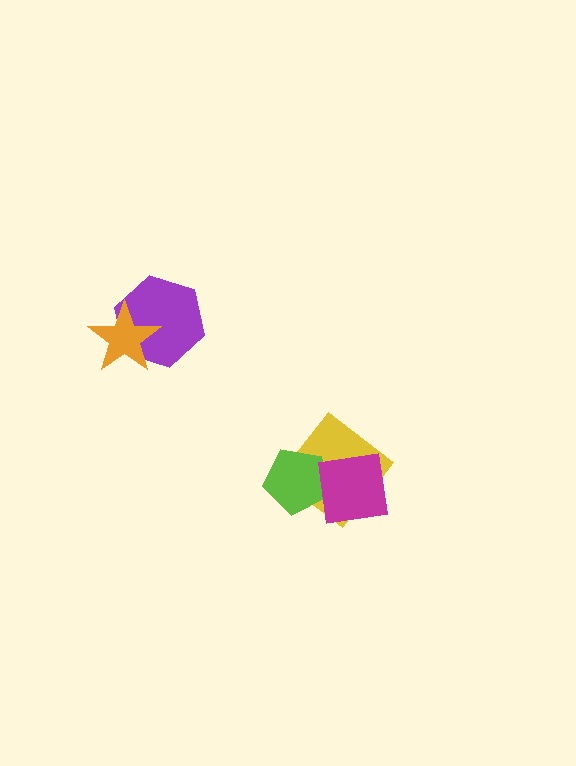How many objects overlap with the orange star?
1 object overlaps with the orange star.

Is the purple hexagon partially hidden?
Yes, it is partially covered by another shape.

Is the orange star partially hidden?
No, no other shape covers it.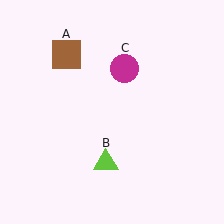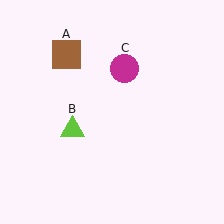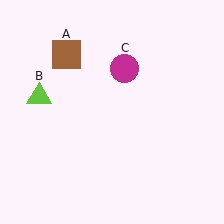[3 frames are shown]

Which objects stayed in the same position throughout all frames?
Brown square (object A) and magenta circle (object C) remained stationary.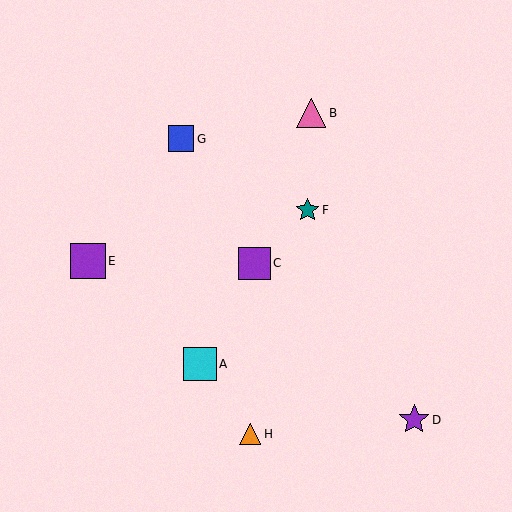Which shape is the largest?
The purple square (labeled E) is the largest.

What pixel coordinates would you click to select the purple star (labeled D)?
Click at (414, 420) to select the purple star D.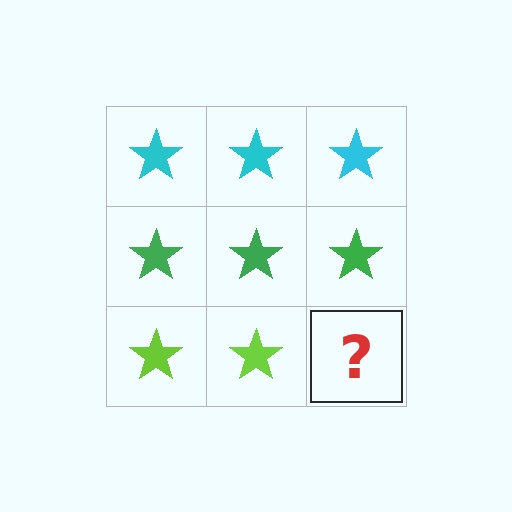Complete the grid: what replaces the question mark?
The question mark should be replaced with a lime star.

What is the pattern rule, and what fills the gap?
The rule is that each row has a consistent color. The gap should be filled with a lime star.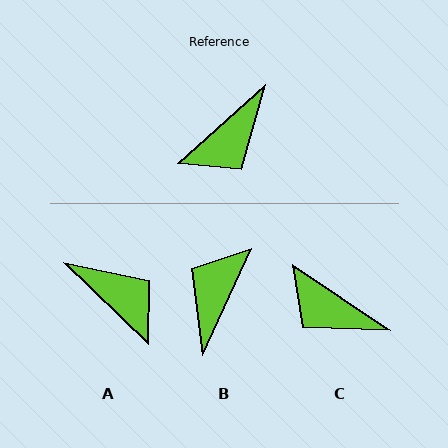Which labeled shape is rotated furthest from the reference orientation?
B, about 157 degrees away.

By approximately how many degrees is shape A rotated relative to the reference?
Approximately 94 degrees counter-clockwise.